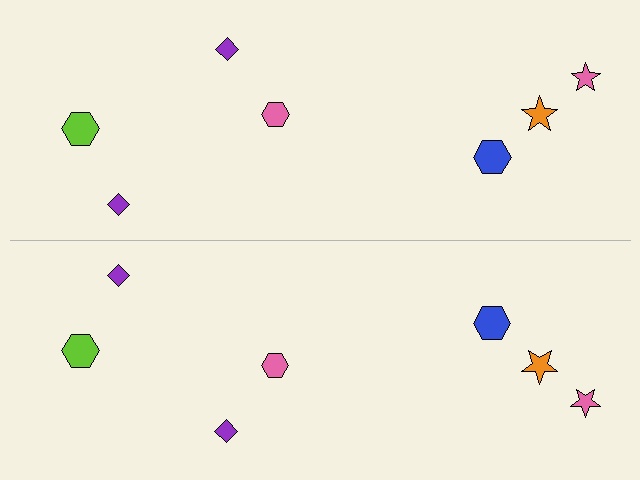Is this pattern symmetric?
Yes, this pattern has bilateral (reflection) symmetry.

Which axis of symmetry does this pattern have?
The pattern has a horizontal axis of symmetry running through the center of the image.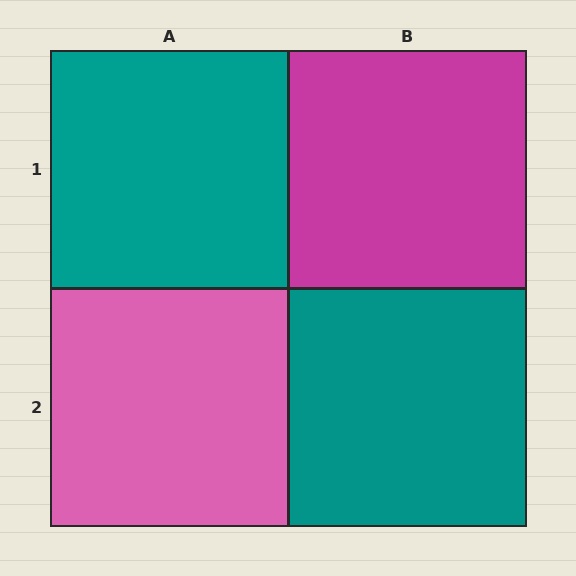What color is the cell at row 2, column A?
Pink.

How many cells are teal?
2 cells are teal.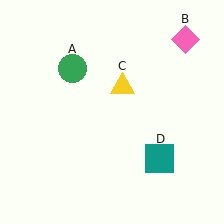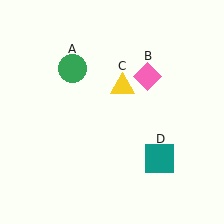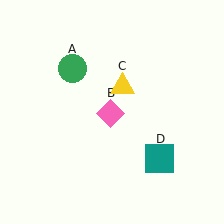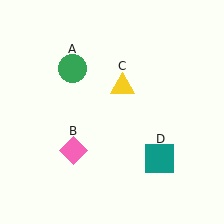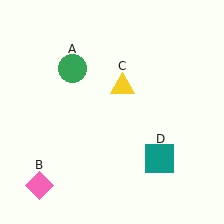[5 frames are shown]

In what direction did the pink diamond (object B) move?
The pink diamond (object B) moved down and to the left.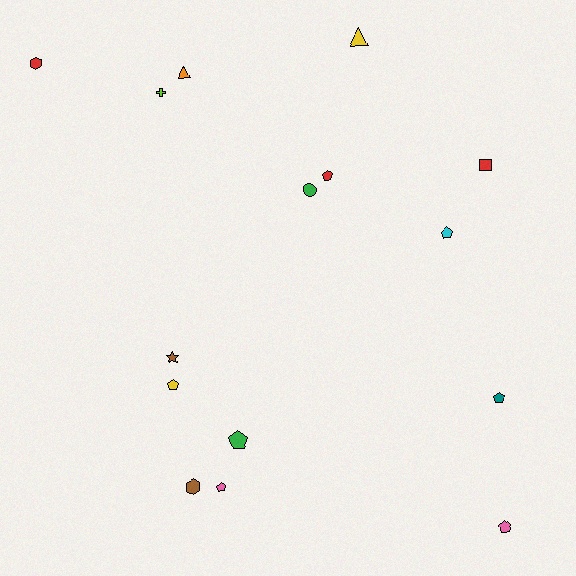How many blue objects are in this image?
There are no blue objects.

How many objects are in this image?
There are 15 objects.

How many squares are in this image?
There is 1 square.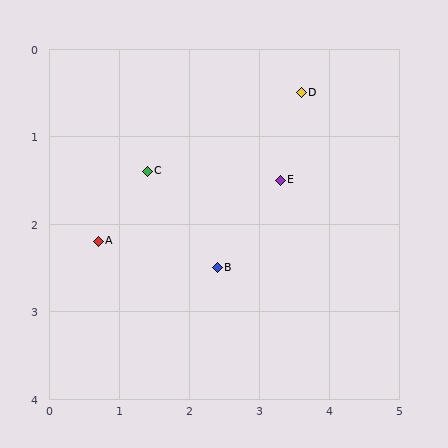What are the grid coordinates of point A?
Point A is at approximately (0.7, 2.2).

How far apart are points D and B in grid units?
Points D and B are about 2.3 grid units apart.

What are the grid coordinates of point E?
Point E is at approximately (3.3, 1.5).